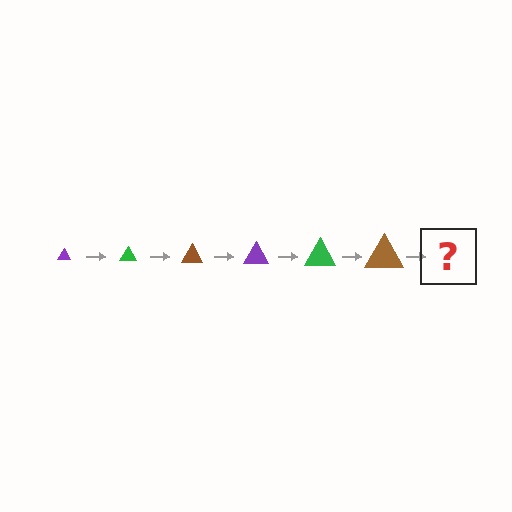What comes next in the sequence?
The next element should be a purple triangle, larger than the previous one.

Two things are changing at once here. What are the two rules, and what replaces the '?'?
The two rules are that the triangle grows larger each step and the color cycles through purple, green, and brown. The '?' should be a purple triangle, larger than the previous one.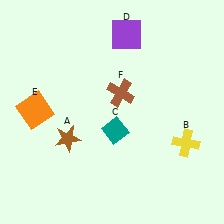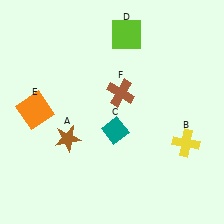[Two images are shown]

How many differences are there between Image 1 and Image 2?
There is 1 difference between the two images.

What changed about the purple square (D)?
In Image 1, D is purple. In Image 2, it changed to lime.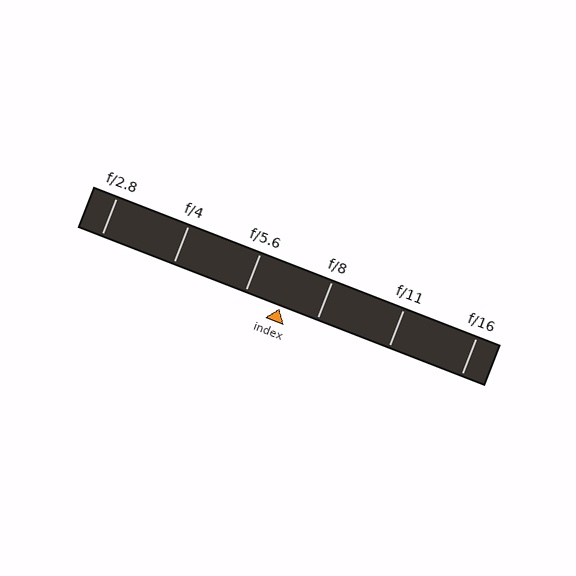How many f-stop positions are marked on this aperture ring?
There are 6 f-stop positions marked.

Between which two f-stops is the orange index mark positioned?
The index mark is between f/5.6 and f/8.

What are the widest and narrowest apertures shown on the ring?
The widest aperture shown is f/2.8 and the narrowest is f/16.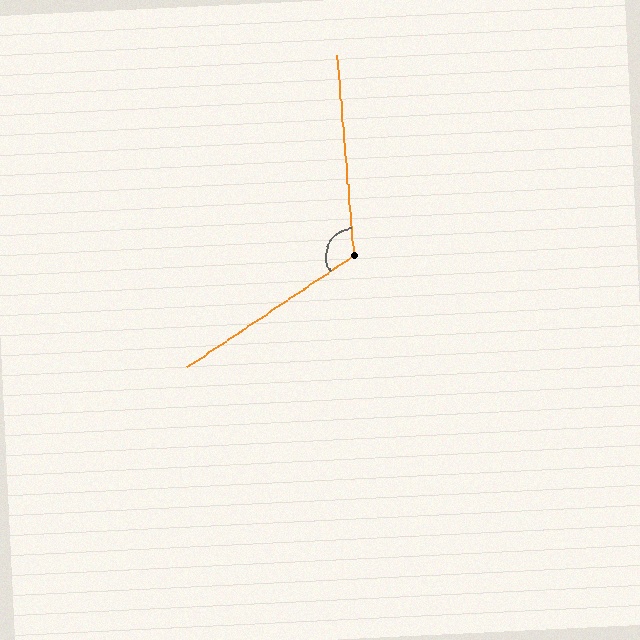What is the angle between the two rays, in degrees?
Approximately 119 degrees.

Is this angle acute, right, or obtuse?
It is obtuse.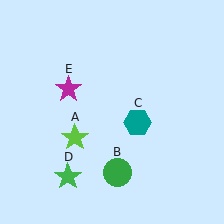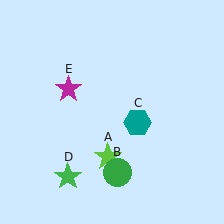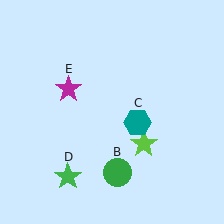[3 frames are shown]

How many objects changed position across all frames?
1 object changed position: lime star (object A).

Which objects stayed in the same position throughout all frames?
Green circle (object B) and teal hexagon (object C) and green star (object D) and magenta star (object E) remained stationary.